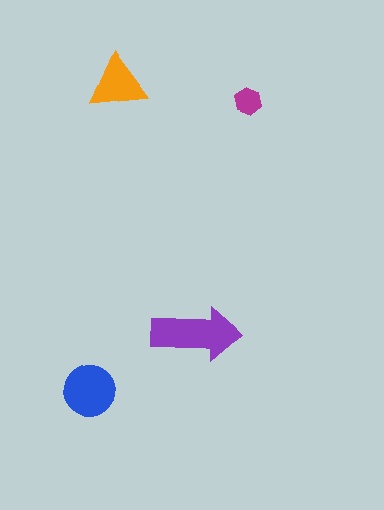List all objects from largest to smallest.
The purple arrow, the blue circle, the orange triangle, the magenta hexagon.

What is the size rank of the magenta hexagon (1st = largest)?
4th.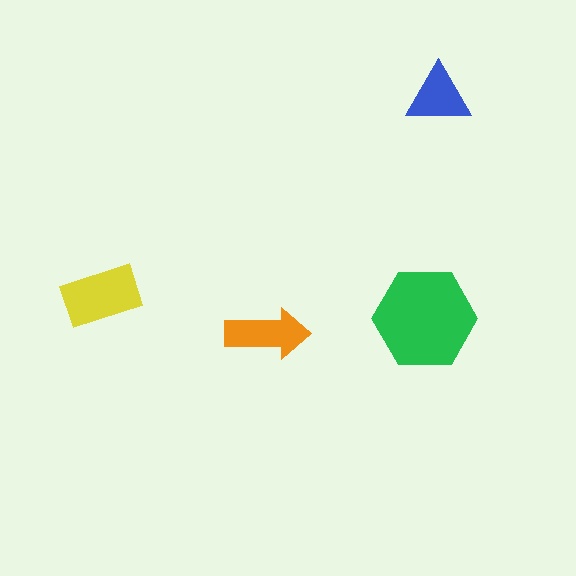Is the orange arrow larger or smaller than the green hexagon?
Smaller.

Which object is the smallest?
The blue triangle.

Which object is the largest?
The green hexagon.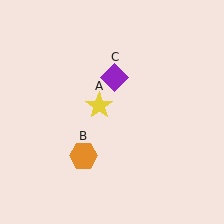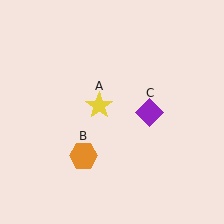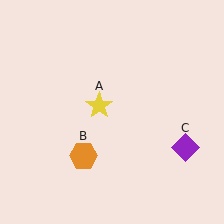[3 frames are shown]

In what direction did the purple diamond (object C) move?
The purple diamond (object C) moved down and to the right.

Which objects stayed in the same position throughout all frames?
Yellow star (object A) and orange hexagon (object B) remained stationary.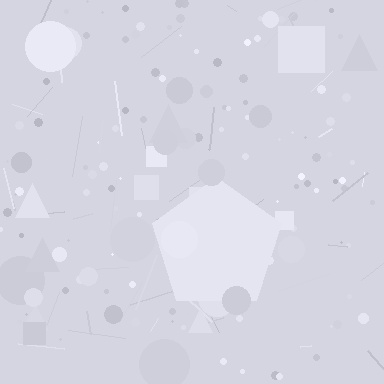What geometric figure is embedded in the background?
A pentagon is embedded in the background.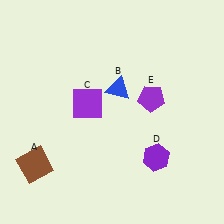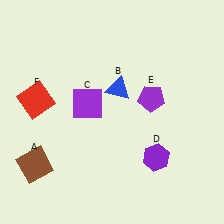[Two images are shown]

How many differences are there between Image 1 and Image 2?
There is 1 difference between the two images.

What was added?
A red square (F) was added in Image 2.